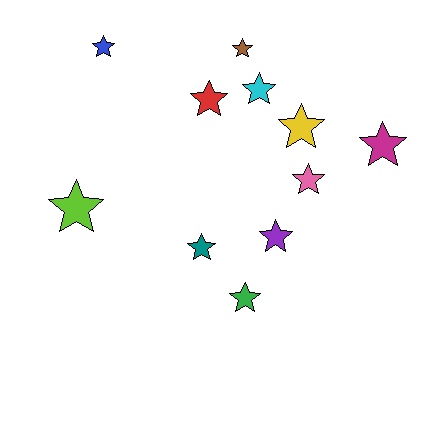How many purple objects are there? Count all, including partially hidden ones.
There is 1 purple object.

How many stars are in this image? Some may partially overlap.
There are 11 stars.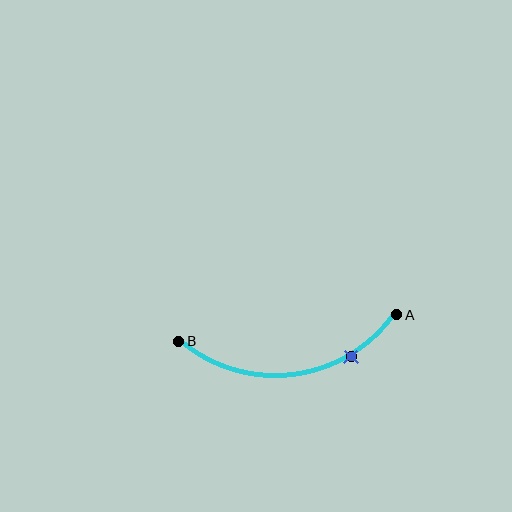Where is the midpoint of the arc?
The arc midpoint is the point on the curve farthest from the straight line joining A and B. It sits below that line.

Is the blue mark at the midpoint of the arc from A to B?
No. The blue mark lies on the arc but is closer to endpoint A. The arc midpoint would be at the point on the curve equidistant along the arc from both A and B.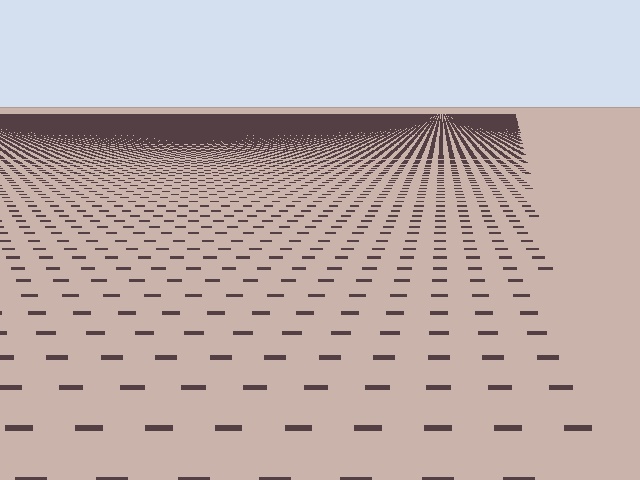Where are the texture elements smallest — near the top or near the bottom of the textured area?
Near the top.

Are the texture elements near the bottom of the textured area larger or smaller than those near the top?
Larger. Near the bottom, elements are closer to the viewer and appear at a bigger on-screen size.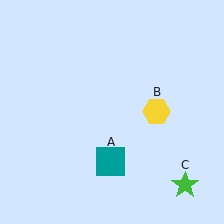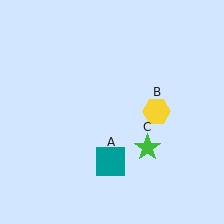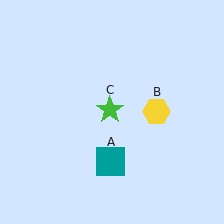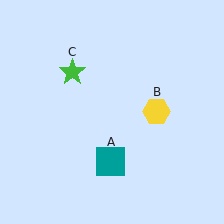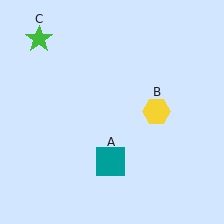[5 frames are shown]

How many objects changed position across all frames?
1 object changed position: green star (object C).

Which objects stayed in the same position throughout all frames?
Teal square (object A) and yellow hexagon (object B) remained stationary.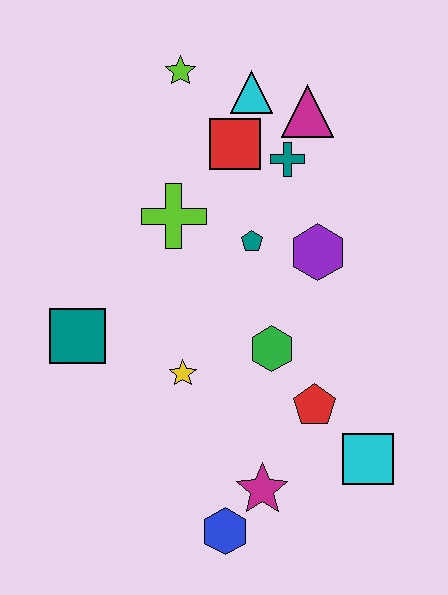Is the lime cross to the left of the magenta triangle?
Yes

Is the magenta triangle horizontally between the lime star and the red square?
No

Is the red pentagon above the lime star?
No